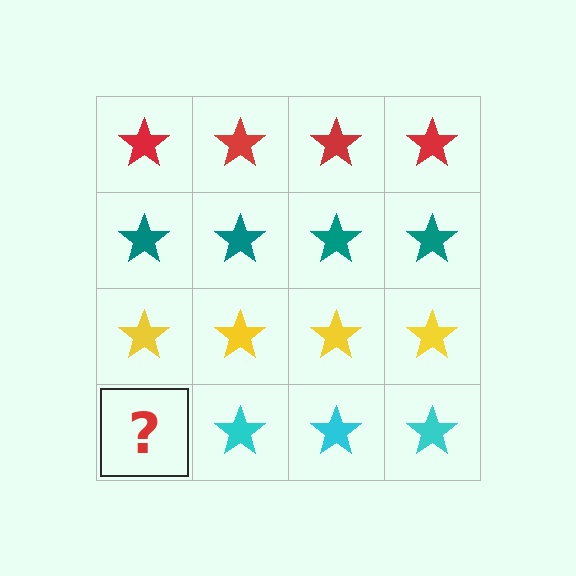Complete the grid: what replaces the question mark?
The question mark should be replaced with a cyan star.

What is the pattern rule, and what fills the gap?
The rule is that each row has a consistent color. The gap should be filled with a cyan star.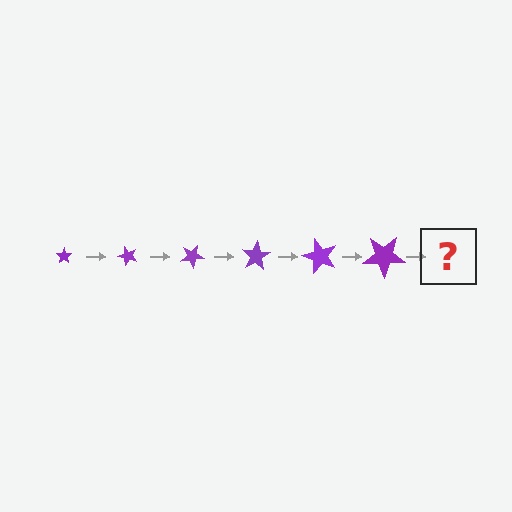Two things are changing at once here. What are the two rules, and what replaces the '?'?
The two rules are that the star grows larger each step and it rotates 50 degrees each step. The '?' should be a star, larger than the previous one and rotated 300 degrees from the start.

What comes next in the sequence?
The next element should be a star, larger than the previous one and rotated 300 degrees from the start.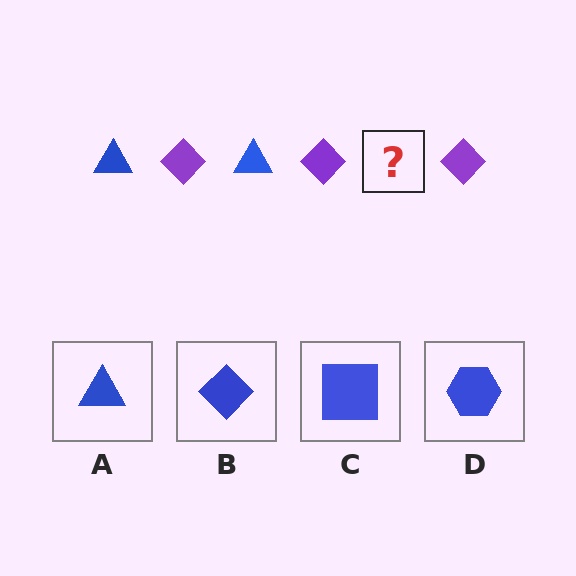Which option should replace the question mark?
Option A.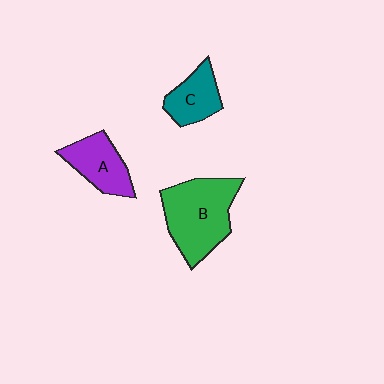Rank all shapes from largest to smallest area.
From largest to smallest: B (green), A (purple), C (teal).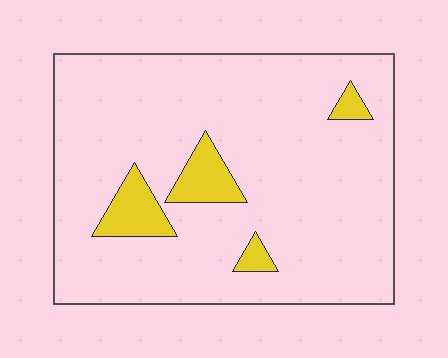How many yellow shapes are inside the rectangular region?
4.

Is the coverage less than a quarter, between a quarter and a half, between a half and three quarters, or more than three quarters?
Less than a quarter.